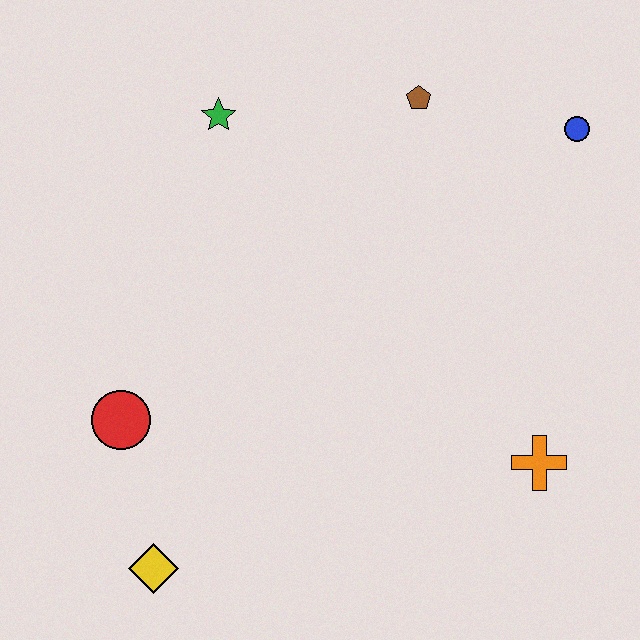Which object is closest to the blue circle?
The brown pentagon is closest to the blue circle.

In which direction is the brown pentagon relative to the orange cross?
The brown pentagon is above the orange cross.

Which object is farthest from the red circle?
The blue circle is farthest from the red circle.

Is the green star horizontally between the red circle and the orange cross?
Yes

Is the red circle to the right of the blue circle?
No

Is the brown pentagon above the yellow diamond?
Yes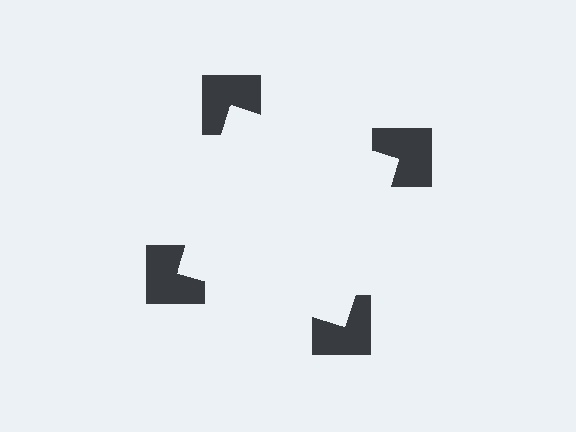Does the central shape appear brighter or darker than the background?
It typically appears slightly brighter than the background, even though no actual brightness change is drawn.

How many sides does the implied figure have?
4 sides.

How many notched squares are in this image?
There are 4 — one at each vertex of the illusory square.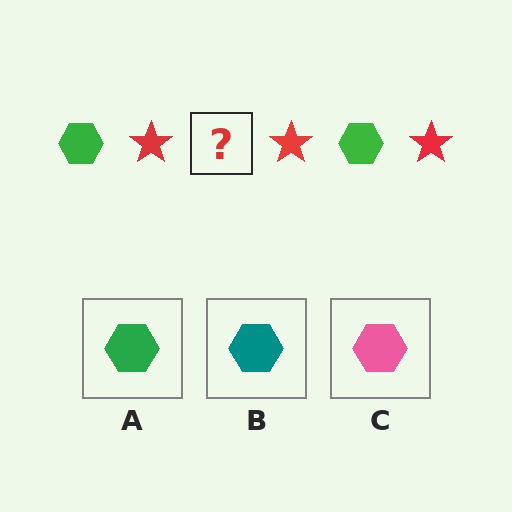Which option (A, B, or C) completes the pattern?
A.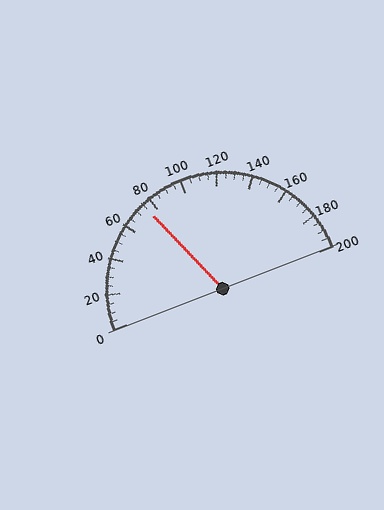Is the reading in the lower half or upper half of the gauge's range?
The reading is in the lower half of the range (0 to 200).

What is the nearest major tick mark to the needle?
The nearest major tick mark is 80.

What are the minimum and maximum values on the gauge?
The gauge ranges from 0 to 200.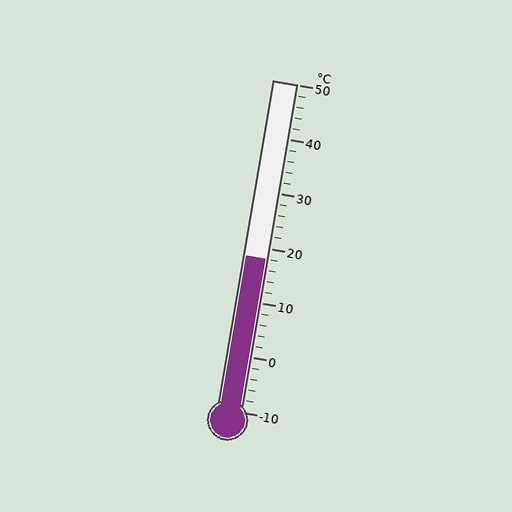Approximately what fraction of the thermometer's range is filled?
The thermometer is filled to approximately 45% of its range.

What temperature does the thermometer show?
The thermometer shows approximately 18°C.